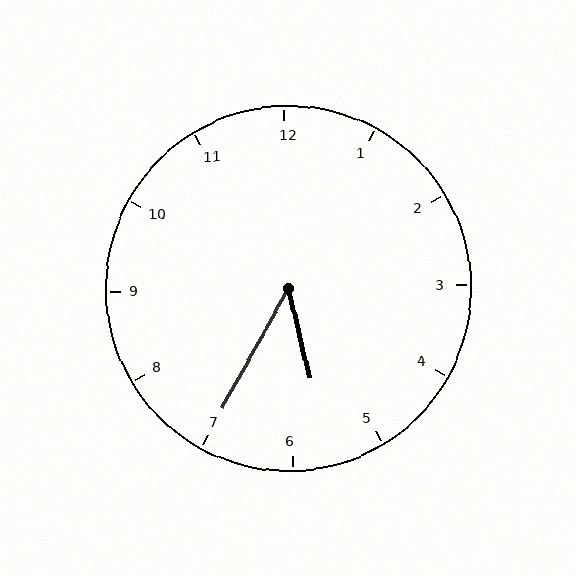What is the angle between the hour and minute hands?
Approximately 42 degrees.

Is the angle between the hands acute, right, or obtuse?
It is acute.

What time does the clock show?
5:35.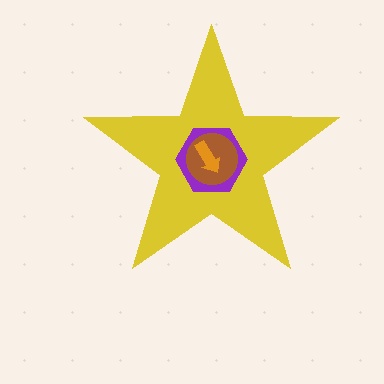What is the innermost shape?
The orange arrow.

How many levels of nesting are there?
4.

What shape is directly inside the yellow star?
The purple hexagon.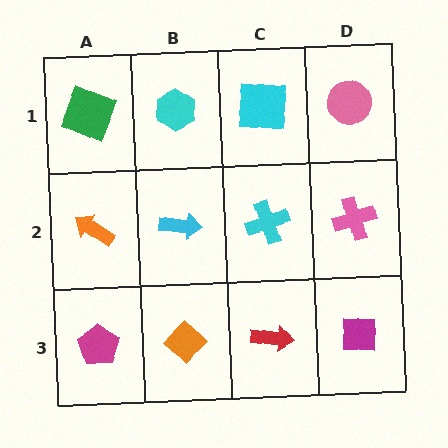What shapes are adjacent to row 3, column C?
A cyan cross (row 2, column C), an orange diamond (row 3, column B), a magenta square (row 3, column D).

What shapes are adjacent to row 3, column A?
An orange arrow (row 2, column A), an orange diamond (row 3, column B).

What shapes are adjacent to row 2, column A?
A green square (row 1, column A), a magenta pentagon (row 3, column A), a cyan arrow (row 2, column B).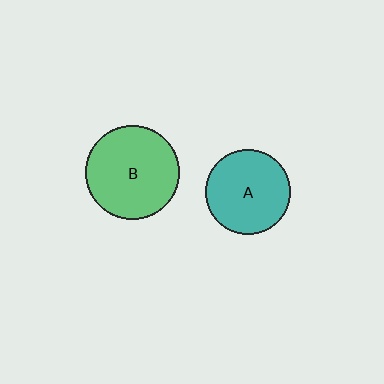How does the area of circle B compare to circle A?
Approximately 1.2 times.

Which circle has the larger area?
Circle B (green).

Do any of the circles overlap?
No, none of the circles overlap.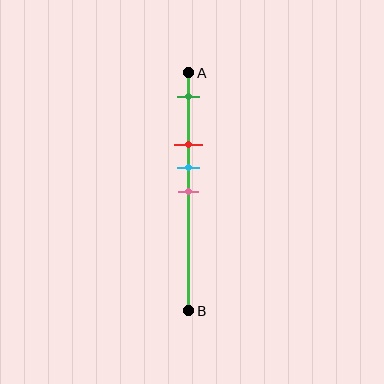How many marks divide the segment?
There are 4 marks dividing the segment.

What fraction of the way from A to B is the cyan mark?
The cyan mark is approximately 40% (0.4) of the way from A to B.